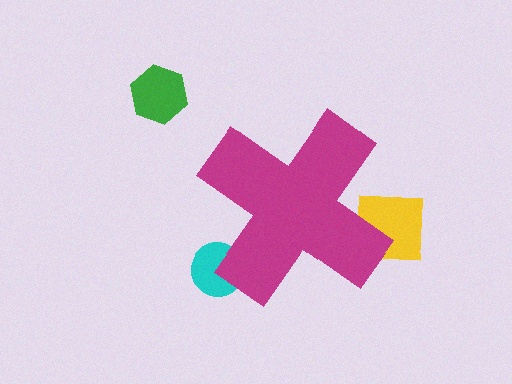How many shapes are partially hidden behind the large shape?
2 shapes are partially hidden.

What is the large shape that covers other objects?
A magenta cross.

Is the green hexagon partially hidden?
No, the green hexagon is fully visible.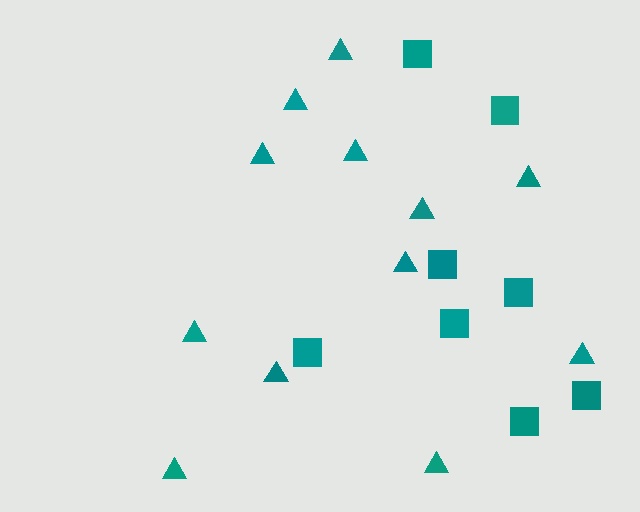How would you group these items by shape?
There are 2 groups: one group of triangles (12) and one group of squares (8).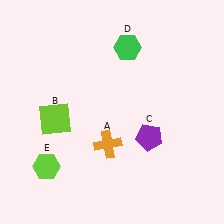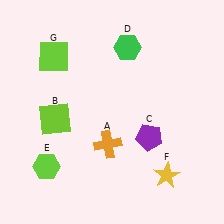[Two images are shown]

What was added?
A yellow star (F), a lime square (G) were added in Image 2.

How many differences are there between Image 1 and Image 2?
There are 2 differences between the two images.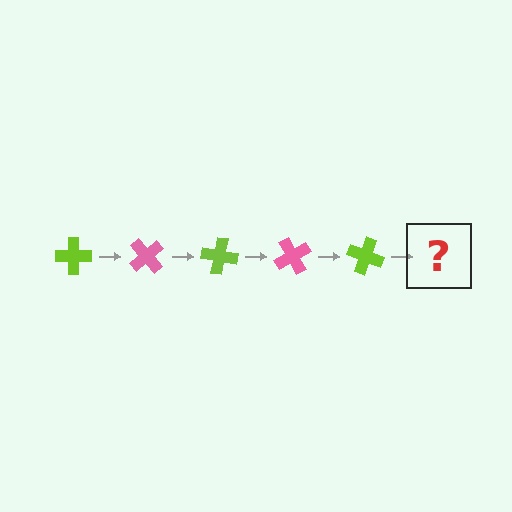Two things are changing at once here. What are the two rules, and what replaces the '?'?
The two rules are that it rotates 50 degrees each step and the color cycles through lime and pink. The '?' should be a pink cross, rotated 250 degrees from the start.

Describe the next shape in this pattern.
It should be a pink cross, rotated 250 degrees from the start.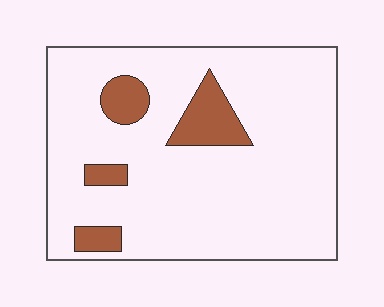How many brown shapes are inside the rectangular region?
4.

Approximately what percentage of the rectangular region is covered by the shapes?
Approximately 10%.